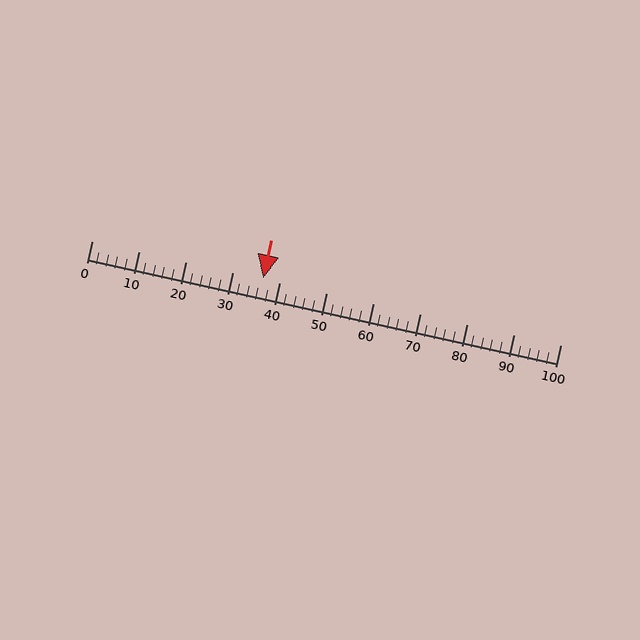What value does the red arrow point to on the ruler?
The red arrow points to approximately 36.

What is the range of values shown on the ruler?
The ruler shows values from 0 to 100.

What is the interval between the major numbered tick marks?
The major tick marks are spaced 10 units apart.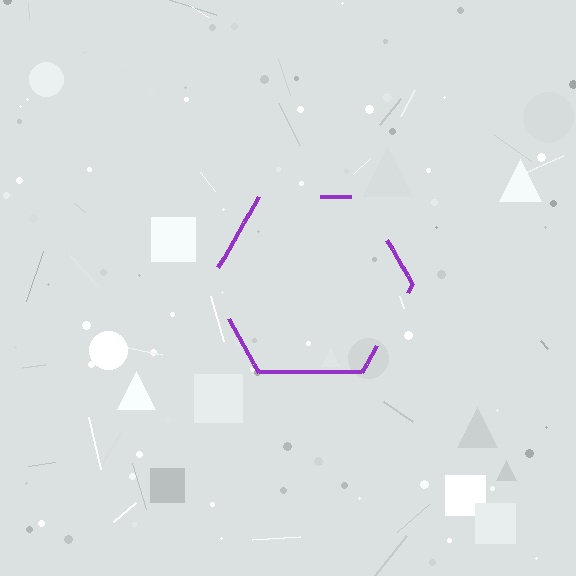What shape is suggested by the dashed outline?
The dashed outline suggests a hexagon.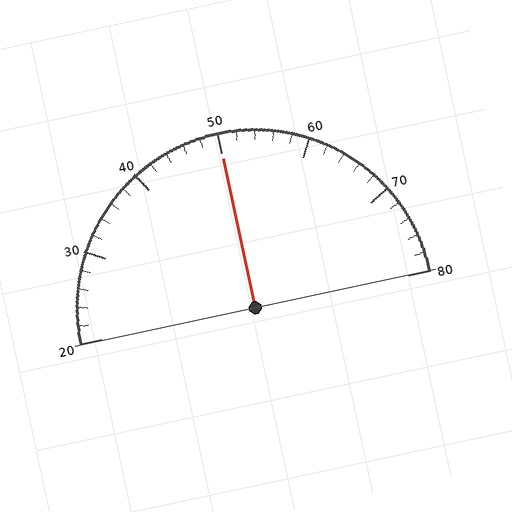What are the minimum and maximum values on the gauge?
The gauge ranges from 20 to 80.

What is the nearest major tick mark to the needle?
The nearest major tick mark is 50.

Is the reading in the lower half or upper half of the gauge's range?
The reading is in the upper half of the range (20 to 80).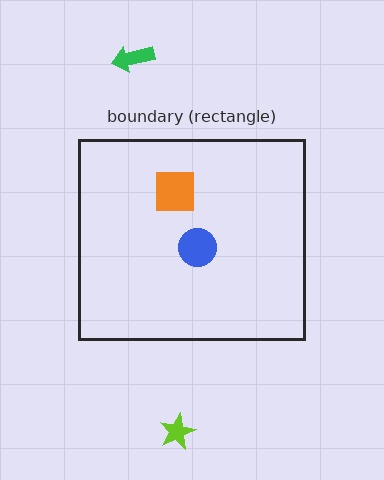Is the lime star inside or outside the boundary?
Outside.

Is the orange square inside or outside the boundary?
Inside.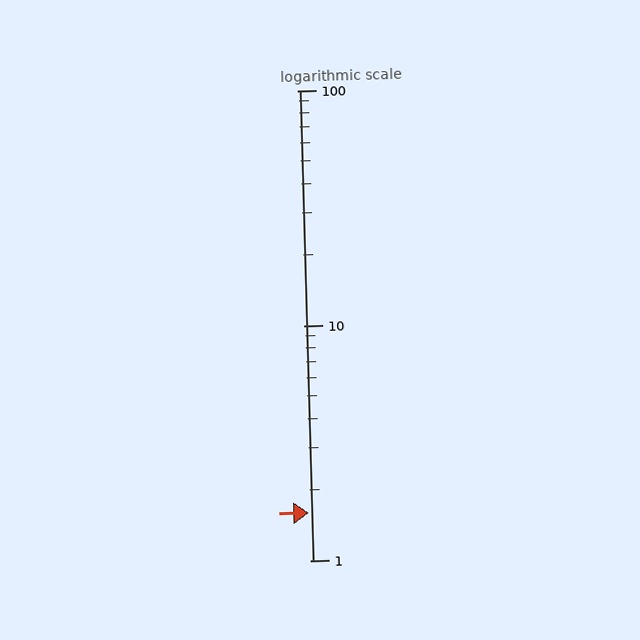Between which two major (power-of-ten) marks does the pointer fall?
The pointer is between 1 and 10.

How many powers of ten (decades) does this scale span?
The scale spans 2 decades, from 1 to 100.